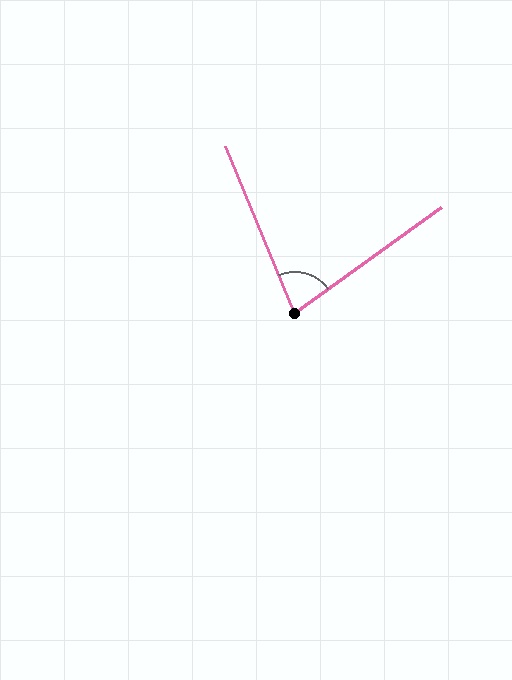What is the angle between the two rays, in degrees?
Approximately 77 degrees.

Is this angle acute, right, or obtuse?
It is acute.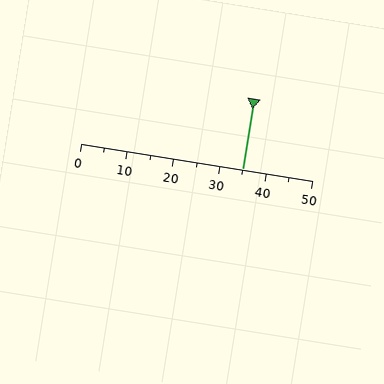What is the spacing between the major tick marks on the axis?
The major ticks are spaced 10 apart.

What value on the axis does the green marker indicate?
The marker indicates approximately 35.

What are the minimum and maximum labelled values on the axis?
The axis runs from 0 to 50.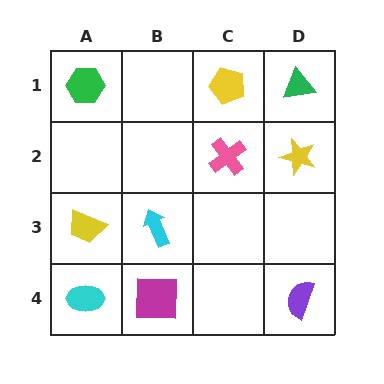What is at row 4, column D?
A purple semicircle.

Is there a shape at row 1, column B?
No, that cell is empty.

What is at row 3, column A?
A yellow trapezoid.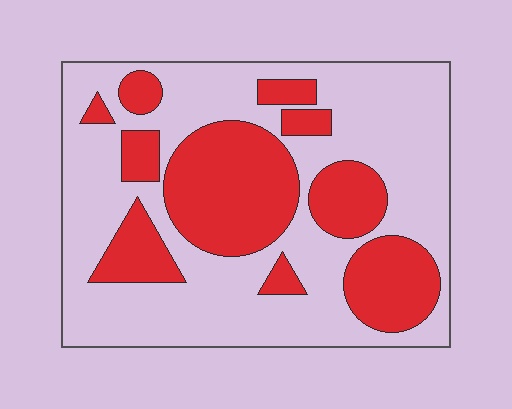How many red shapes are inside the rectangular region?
10.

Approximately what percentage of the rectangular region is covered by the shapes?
Approximately 35%.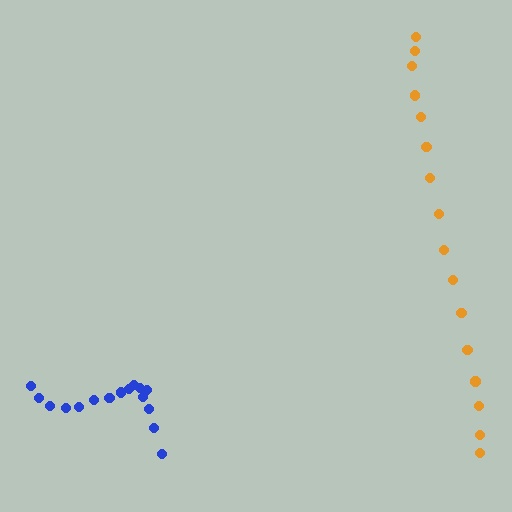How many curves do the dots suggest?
There are 2 distinct paths.